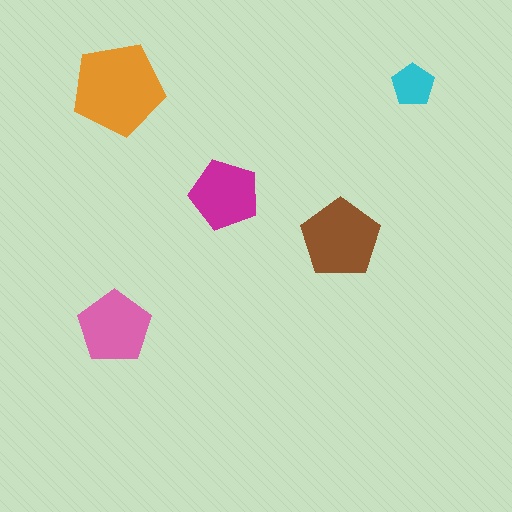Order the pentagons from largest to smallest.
the orange one, the brown one, the pink one, the magenta one, the cyan one.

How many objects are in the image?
There are 5 objects in the image.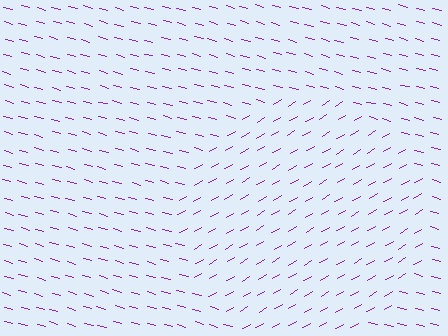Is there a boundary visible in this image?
Yes, there is a texture boundary formed by a change in line orientation.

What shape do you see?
I see a circle.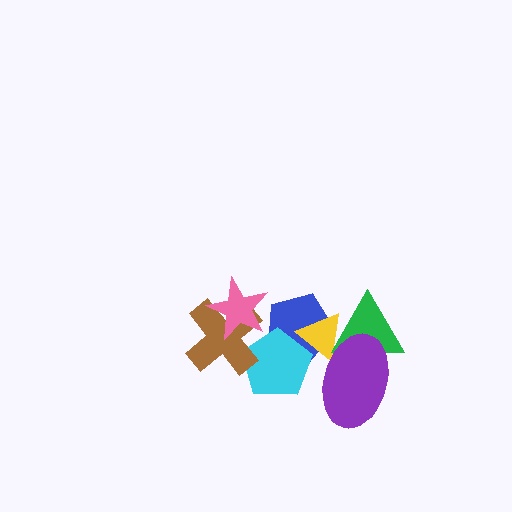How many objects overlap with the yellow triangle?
4 objects overlap with the yellow triangle.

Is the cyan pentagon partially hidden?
Yes, it is partially covered by another shape.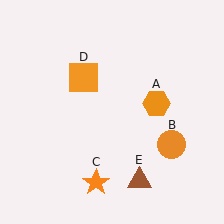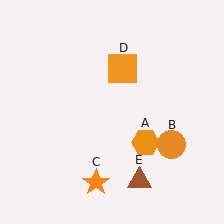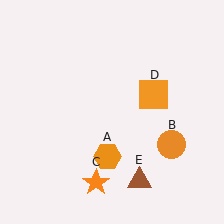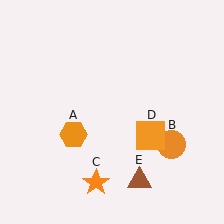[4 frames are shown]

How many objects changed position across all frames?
2 objects changed position: orange hexagon (object A), orange square (object D).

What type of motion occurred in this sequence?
The orange hexagon (object A), orange square (object D) rotated clockwise around the center of the scene.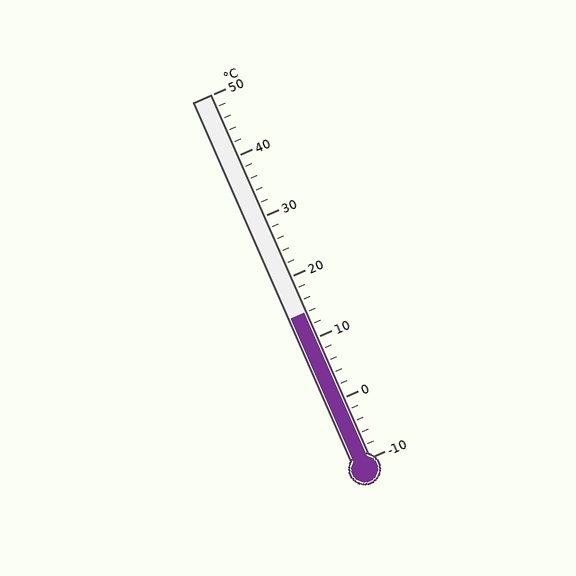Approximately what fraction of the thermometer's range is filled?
The thermometer is filled to approximately 40% of its range.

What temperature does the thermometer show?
The thermometer shows approximately 14°C.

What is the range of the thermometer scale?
The thermometer scale ranges from -10°C to 50°C.